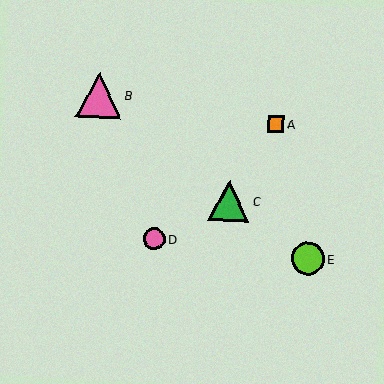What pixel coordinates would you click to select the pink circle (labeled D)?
Click at (154, 239) to select the pink circle D.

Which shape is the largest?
The pink triangle (labeled B) is the largest.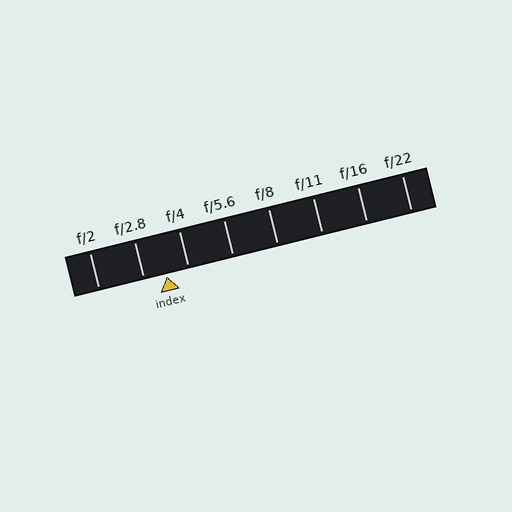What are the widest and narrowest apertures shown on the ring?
The widest aperture shown is f/2 and the narrowest is f/22.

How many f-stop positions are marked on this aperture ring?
There are 8 f-stop positions marked.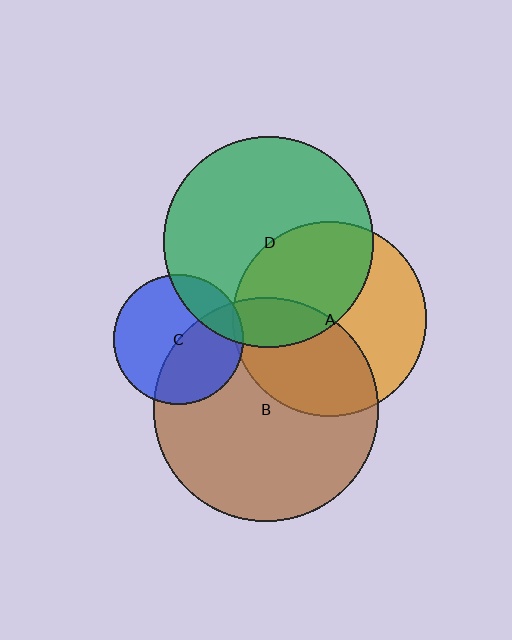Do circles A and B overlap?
Yes.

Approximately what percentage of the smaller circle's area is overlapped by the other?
Approximately 40%.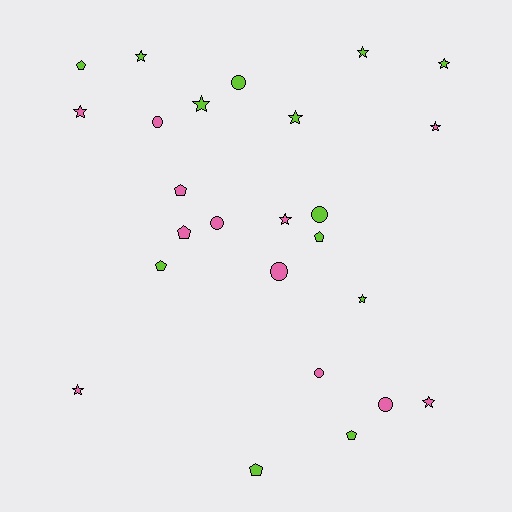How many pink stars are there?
There are 5 pink stars.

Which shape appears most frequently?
Star, with 11 objects.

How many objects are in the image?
There are 25 objects.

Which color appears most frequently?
Lime, with 13 objects.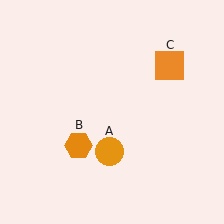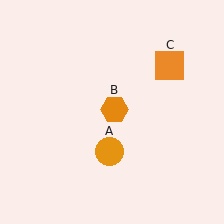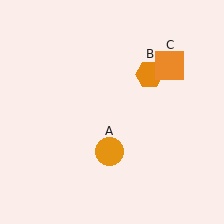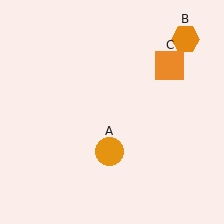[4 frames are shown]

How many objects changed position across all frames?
1 object changed position: orange hexagon (object B).